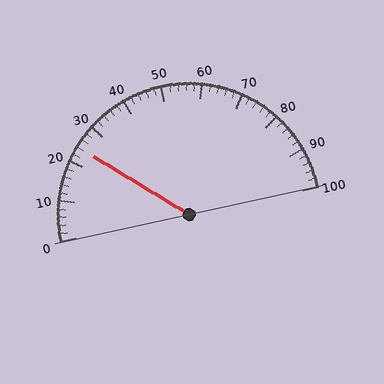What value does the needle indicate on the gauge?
The needle indicates approximately 24.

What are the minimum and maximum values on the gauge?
The gauge ranges from 0 to 100.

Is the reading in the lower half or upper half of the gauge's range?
The reading is in the lower half of the range (0 to 100).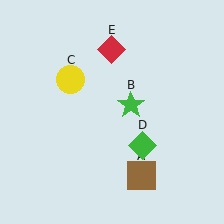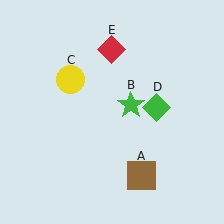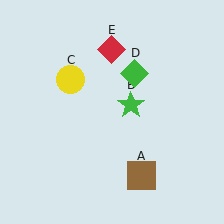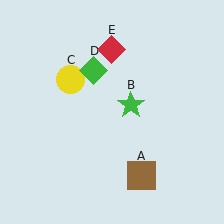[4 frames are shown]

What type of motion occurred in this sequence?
The green diamond (object D) rotated counterclockwise around the center of the scene.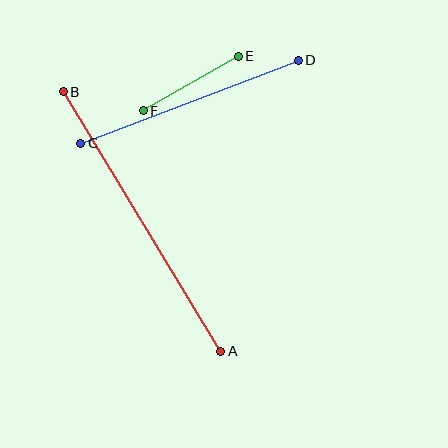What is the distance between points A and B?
The distance is approximately 304 pixels.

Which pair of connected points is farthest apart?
Points A and B are farthest apart.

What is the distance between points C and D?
The distance is approximately 233 pixels.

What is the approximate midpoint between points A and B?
The midpoint is at approximately (142, 222) pixels.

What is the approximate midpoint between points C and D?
The midpoint is at approximately (189, 102) pixels.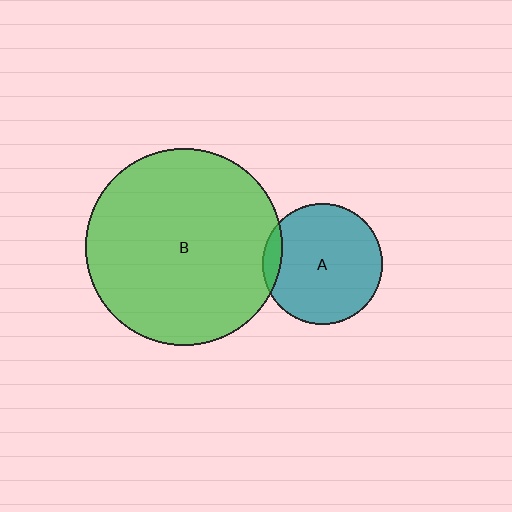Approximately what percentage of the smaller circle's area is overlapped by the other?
Approximately 10%.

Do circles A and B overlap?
Yes.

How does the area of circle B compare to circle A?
Approximately 2.7 times.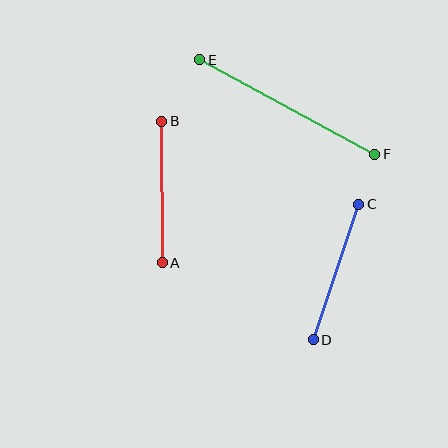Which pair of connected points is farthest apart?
Points E and F are farthest apart.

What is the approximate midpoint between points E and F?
The midpoint is at approximately (287, 107) pixels.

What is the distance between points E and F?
The distance is approximately 199 pixels.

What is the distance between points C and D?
The distance is approximately 143 pixels.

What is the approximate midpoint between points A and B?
The midpoint is at approximately (162, 192) pixels.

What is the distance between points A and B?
The distance is approximately 141 pixels.